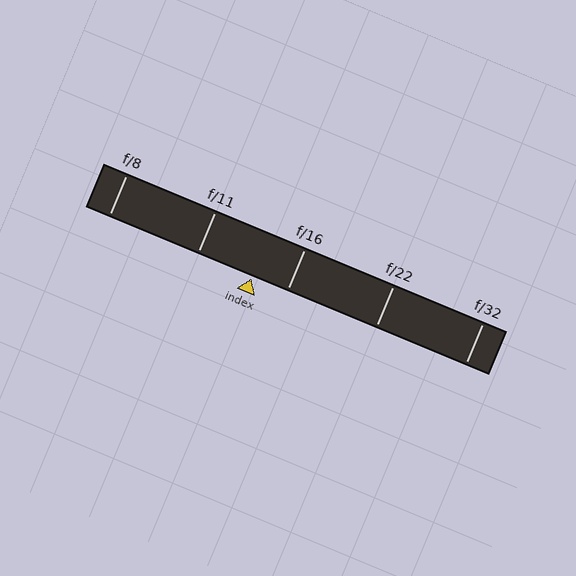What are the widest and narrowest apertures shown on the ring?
The widest aperture shown is f/8 and the narrowest is f/32.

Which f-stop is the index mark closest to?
The index mark is closest to f/16.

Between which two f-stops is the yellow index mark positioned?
The index mark is between f/11 and f/16.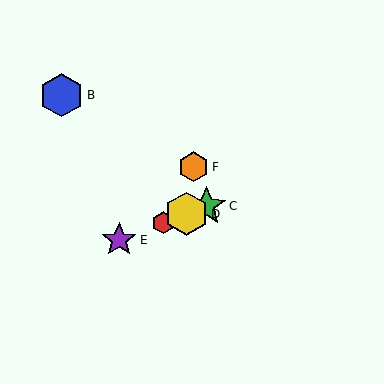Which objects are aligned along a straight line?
Objects A, C, D, E are aligned along a straight line.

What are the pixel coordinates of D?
Object D is at (186, 214).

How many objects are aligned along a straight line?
4 objects (A, C, D, E) are aligned along a straight line.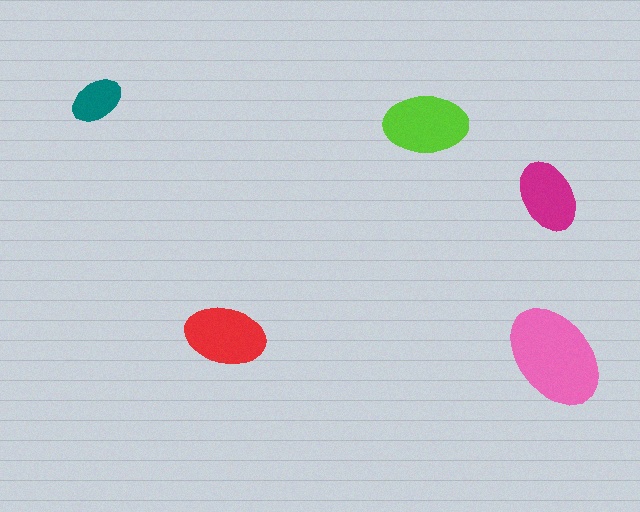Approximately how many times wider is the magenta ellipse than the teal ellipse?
About 1.5 times wider.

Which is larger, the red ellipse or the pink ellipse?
The pink one.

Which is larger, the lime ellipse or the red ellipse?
The lime one.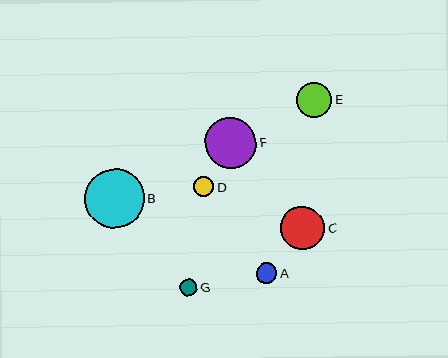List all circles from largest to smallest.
From largest to smallest: B, F, C, E, A, D, G.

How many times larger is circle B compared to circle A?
Circle B is approximately 2.9 times the size of circle A.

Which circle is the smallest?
Circle G is the smallest with a size of approximately 18 pixels.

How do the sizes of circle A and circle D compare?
Circle A and circle D are approximately the same size.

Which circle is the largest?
Circle B is the largest with a size of approximately 60 pixels.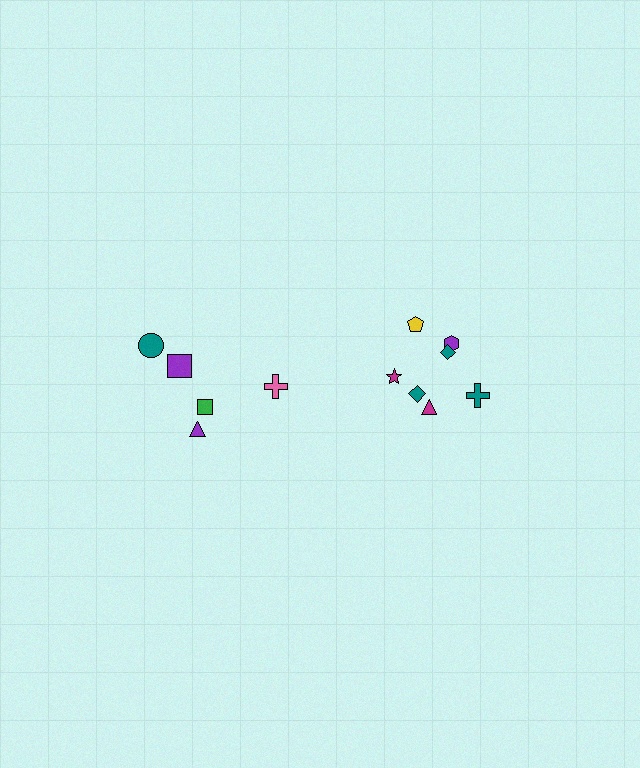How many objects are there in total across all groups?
There are 12 objects.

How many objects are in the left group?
There are 5 objects.